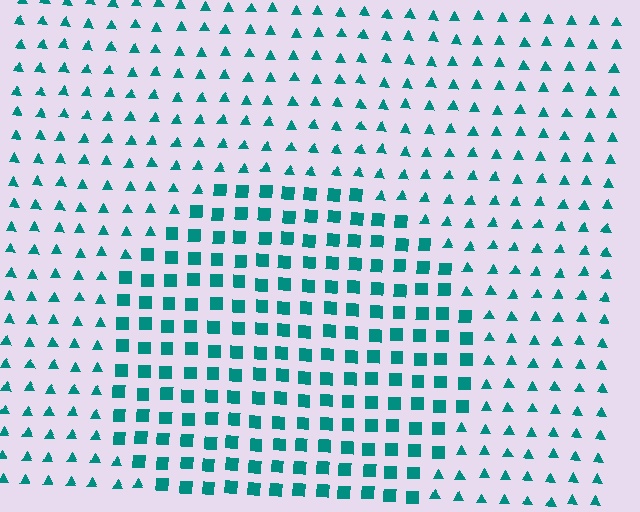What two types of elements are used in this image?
The image uses squares inside the circle region and triangles outside it.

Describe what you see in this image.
The image is filled with small teal elements arranged in a uniform grid. A circle-shaped region contains squares, while the surrounding area contains triangles. The boundary is defined purely by the change in element shape.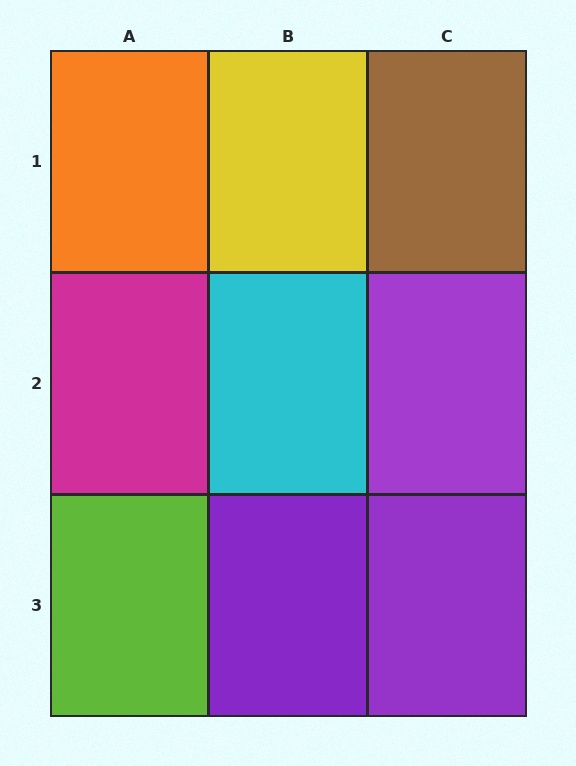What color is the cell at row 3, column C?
Purple.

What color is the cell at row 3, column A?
Lime.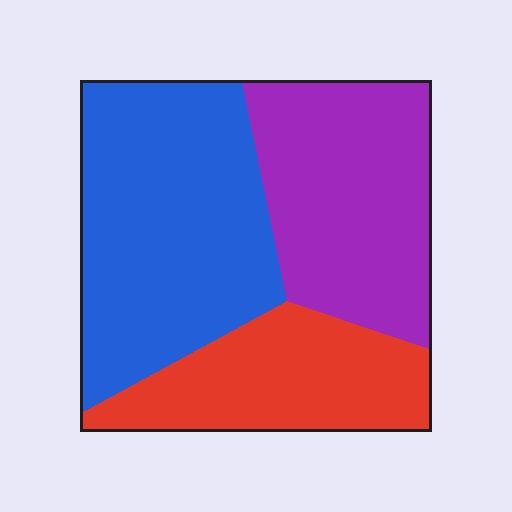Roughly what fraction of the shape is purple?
Purple takes up about one third (1/3) of the shape.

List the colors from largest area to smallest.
From largest to smallest: blue, purple, red.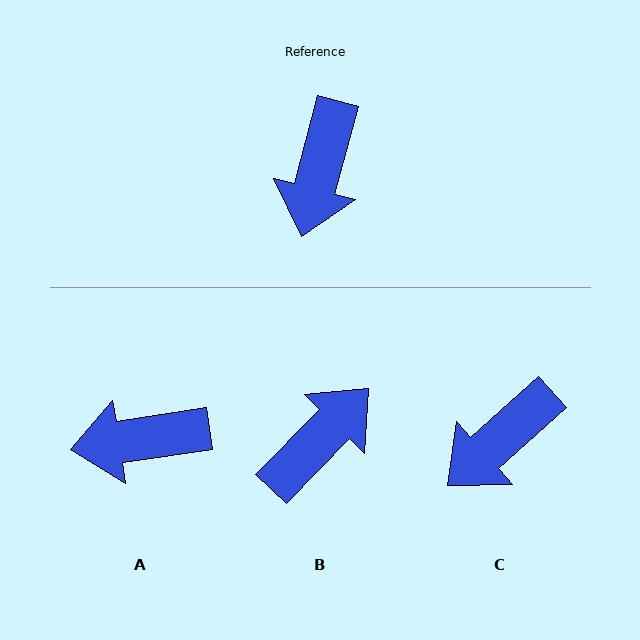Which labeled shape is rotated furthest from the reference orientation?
B, about 151 degrees away.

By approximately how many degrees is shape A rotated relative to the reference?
Approximately 66 degrees clockwise.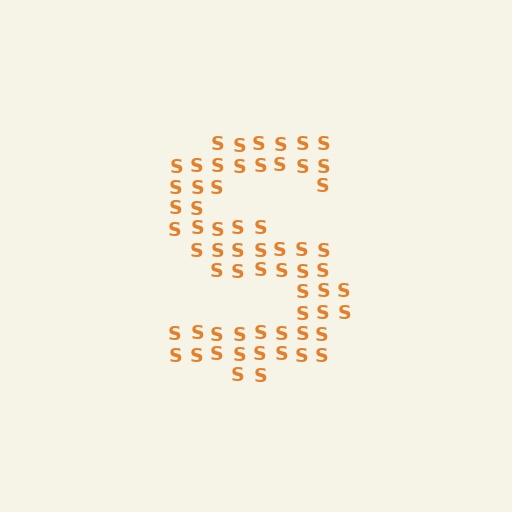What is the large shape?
The large shape is the letter S.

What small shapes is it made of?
It is made of small letter S's.